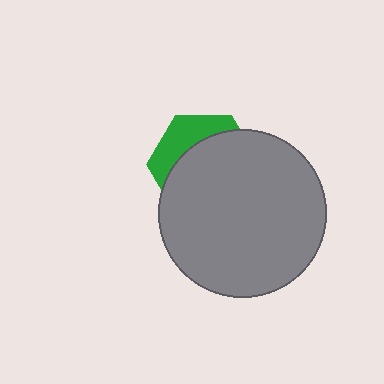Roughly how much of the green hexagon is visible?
A small part of it is visible (roughly 30%).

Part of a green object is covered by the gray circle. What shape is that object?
It is a hexagon.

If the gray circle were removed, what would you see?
You would see the complete green hexagon.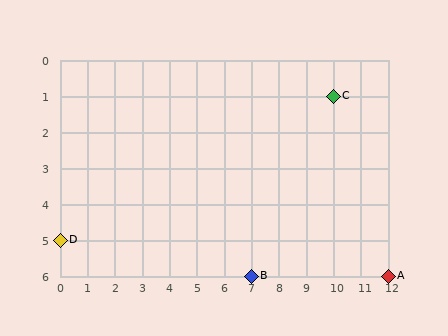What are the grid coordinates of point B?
Point B is at grid coordinates (7, 6).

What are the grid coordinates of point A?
Point A is at grid coordinates (12, 6).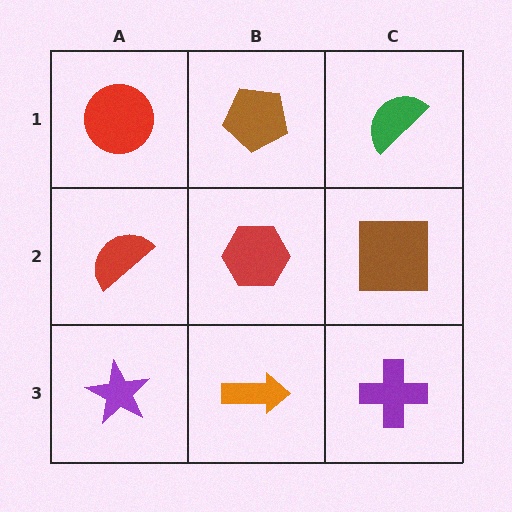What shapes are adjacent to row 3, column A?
A red semicircle (row 2, column A), an orange arrow (row 3, column B).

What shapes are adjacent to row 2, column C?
A green semicircle (row 1, column C), a purple cross (row 3, column C), a red hexagon (row 2, column B).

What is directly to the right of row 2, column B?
A brown square.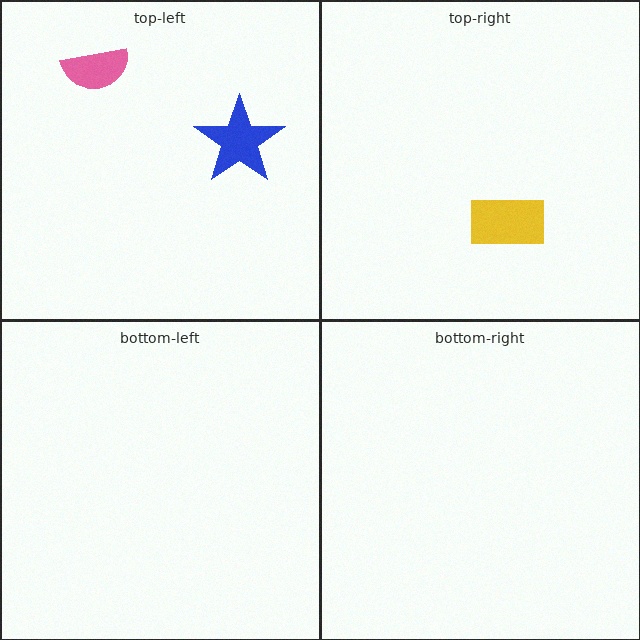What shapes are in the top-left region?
The pink semicircle, the blue star.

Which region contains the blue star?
The top-left region.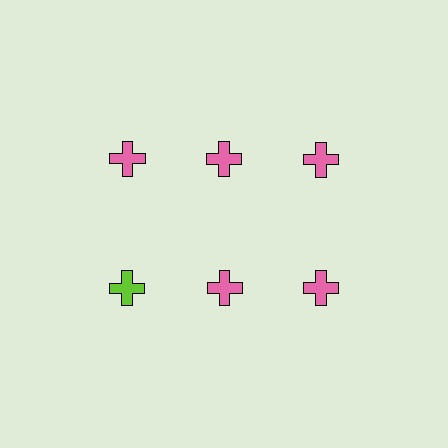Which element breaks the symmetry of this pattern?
The lime cross in the second row, leftmost column breaks the symmetry. All other shapes are pink crosses.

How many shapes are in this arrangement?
There are 6 shapes arranged in a grid pattern.